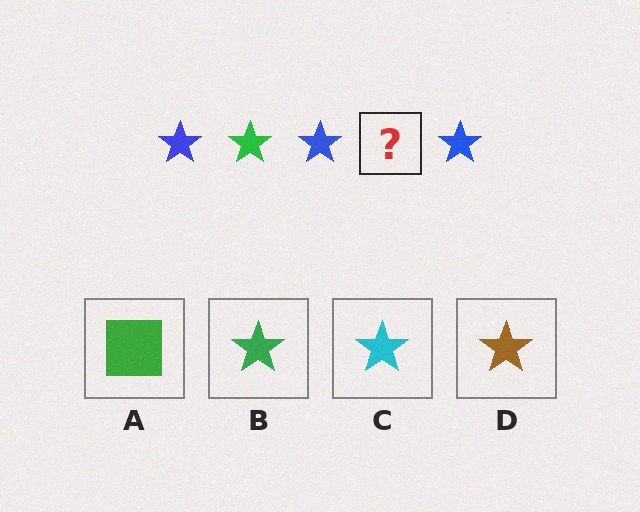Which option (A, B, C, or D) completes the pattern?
B.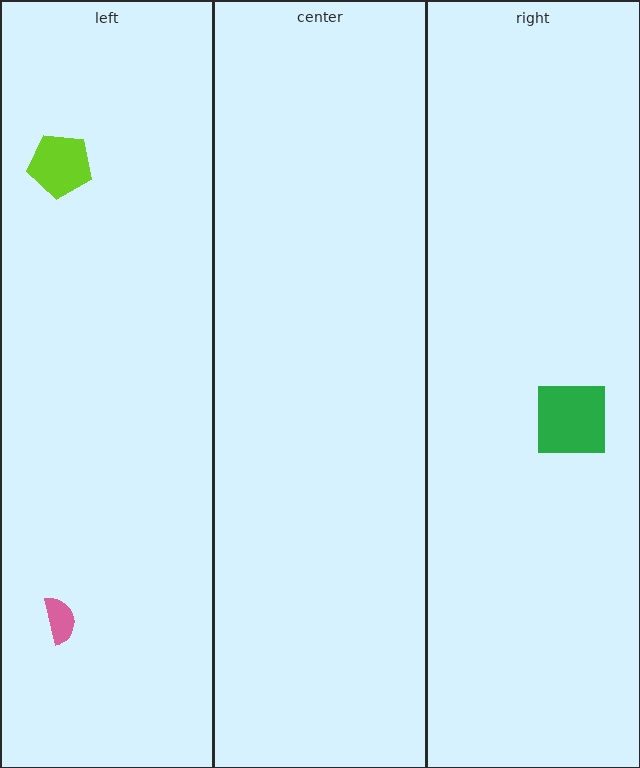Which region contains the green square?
The right region.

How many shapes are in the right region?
1.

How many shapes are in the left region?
2.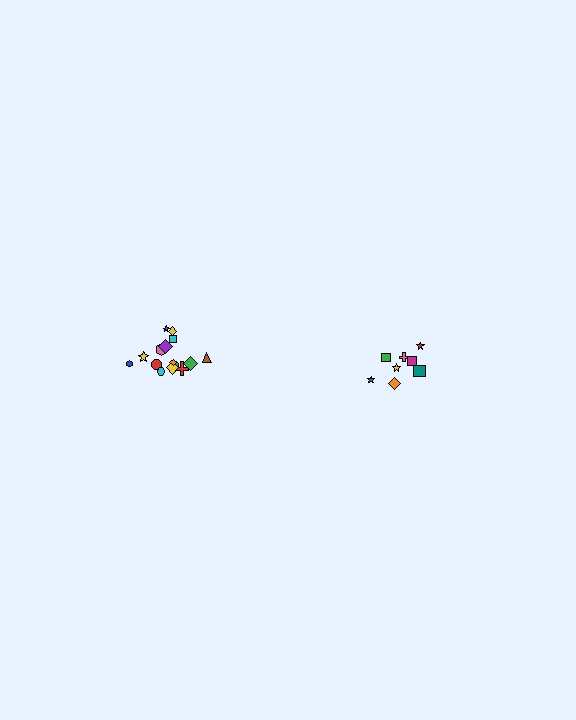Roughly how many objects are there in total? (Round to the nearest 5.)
Roughly 25 objects in total.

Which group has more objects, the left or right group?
The left group.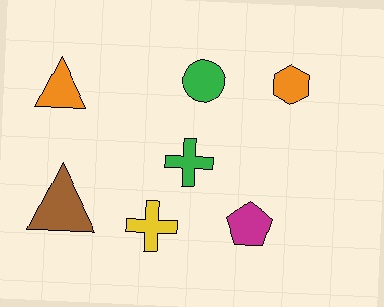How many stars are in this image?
There are no stars.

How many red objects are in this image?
There are no red objects.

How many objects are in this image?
There are 7 objects.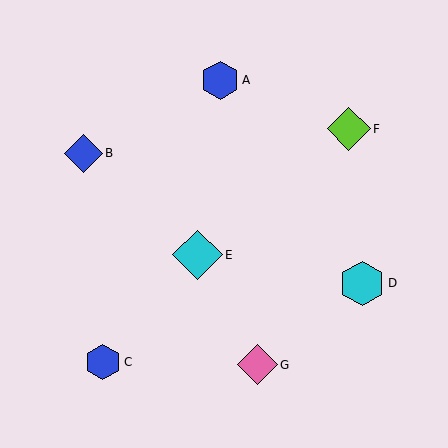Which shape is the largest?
The cyan diamond (labeled E) is the largest.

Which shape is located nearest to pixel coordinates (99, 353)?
The blue hexagon (labeled C) at (103, 362) is nearest to that location.